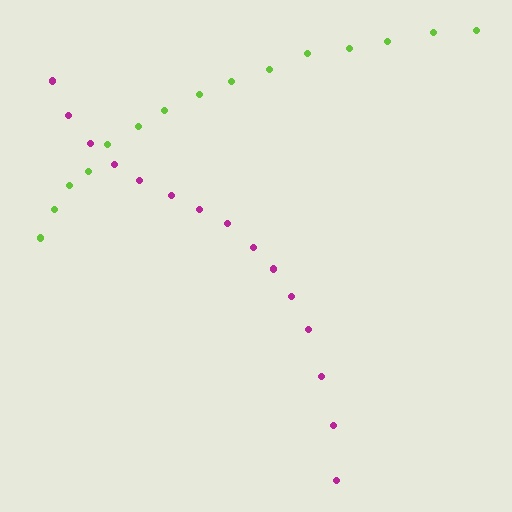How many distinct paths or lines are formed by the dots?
There are 2 distinct paths.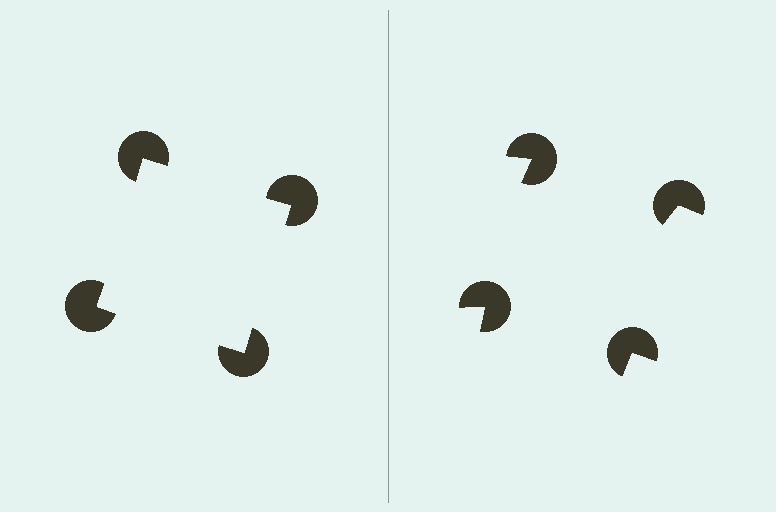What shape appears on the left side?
An illusory square.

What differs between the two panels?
The pac-man discs are positioned identically on both sides; only the wedge orientations differ. On the left they align to a square; on the right they are misaligned.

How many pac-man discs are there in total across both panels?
8 — 4 on each side.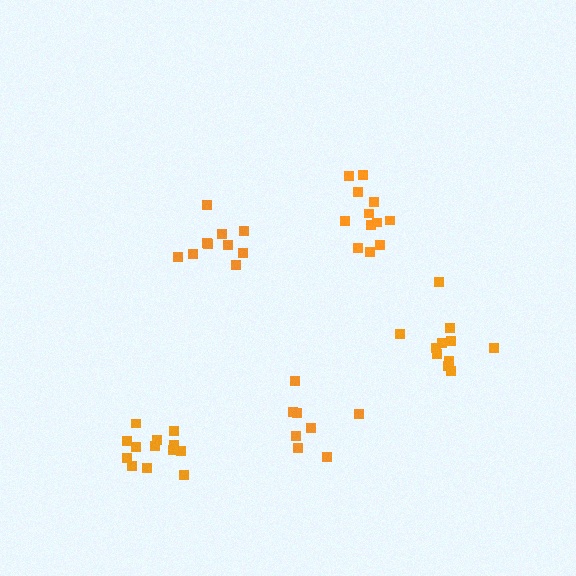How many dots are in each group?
Group 1: 12 dots, Group 2: 8 dots, Group 3: 13 dots, Group 4: 10 dots, Group 5: 11 dots (54 total).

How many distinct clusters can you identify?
There are 5 distinct clusters.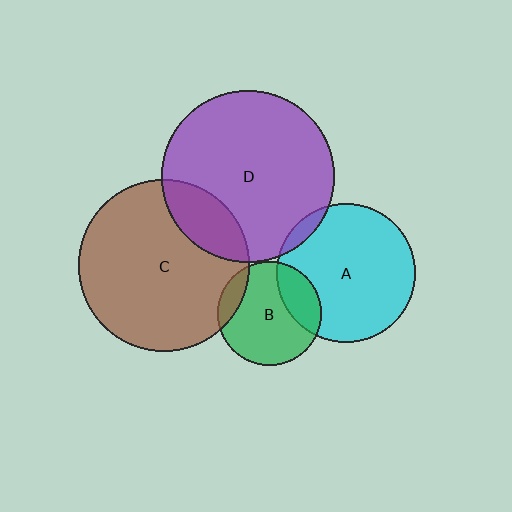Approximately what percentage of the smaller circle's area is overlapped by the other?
Approximately 20%.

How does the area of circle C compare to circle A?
Approximately 1.5 times.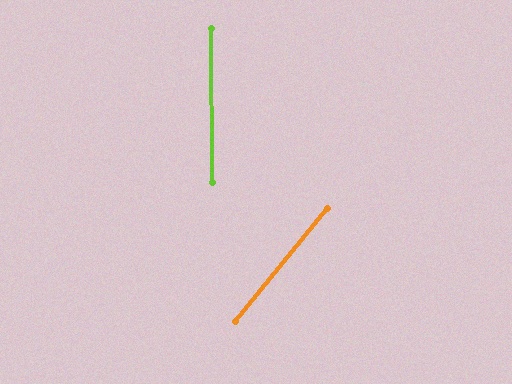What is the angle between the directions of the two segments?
Approximately 39 degrees.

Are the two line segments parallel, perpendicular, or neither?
Neither parallel nor perpendicular — they differ by about 39°.